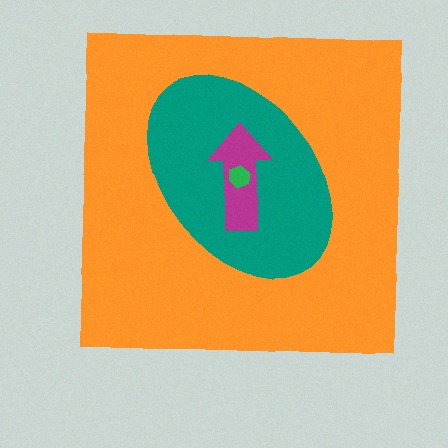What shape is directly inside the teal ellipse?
The magenta arrow.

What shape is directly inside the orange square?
The teal ellipse.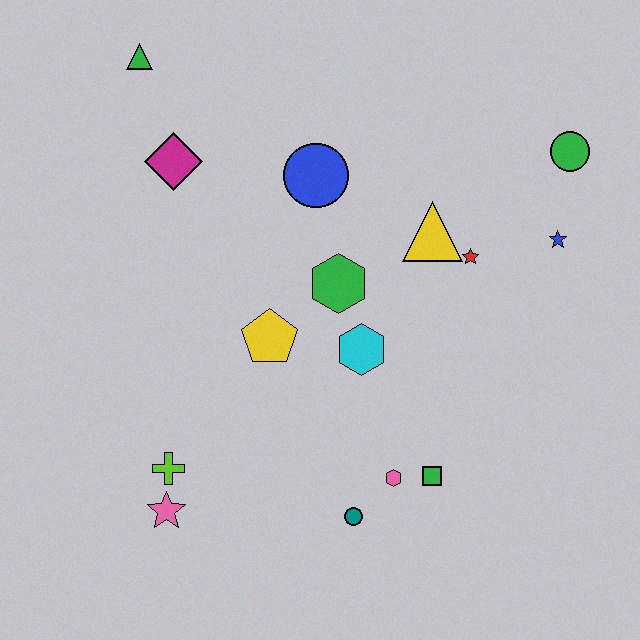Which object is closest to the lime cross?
The pink star is closest to the lime cross.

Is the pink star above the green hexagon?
No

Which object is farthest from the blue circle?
The pink star is farthest from the blue circle.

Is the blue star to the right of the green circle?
No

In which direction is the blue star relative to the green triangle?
The blue star is to the right of the green triangle.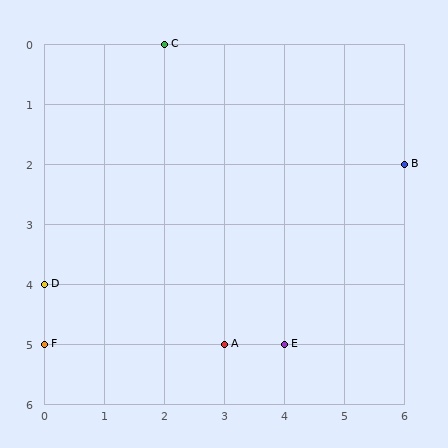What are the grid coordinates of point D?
Point D is at grid coordinates (0, 4).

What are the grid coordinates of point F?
Point F is at grid coordinates (0, 5).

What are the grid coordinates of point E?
Point E is at grid coordinates (4, 5).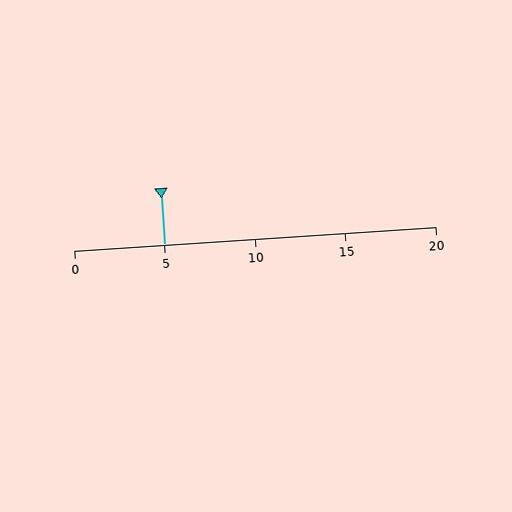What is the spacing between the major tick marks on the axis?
The major ticks are spaced 5 apart.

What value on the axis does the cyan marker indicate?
The marker indicates approximately 5.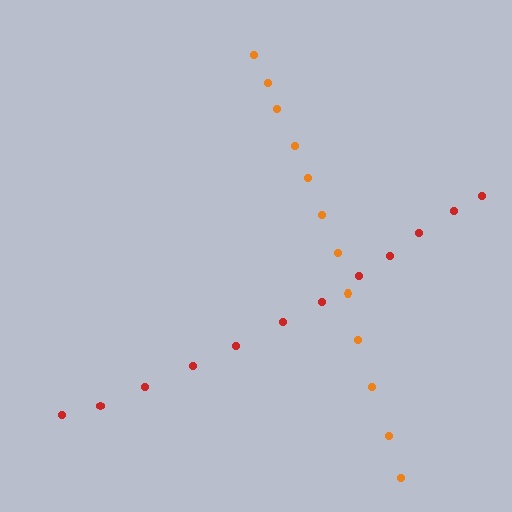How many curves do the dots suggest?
There are 2 distinct paths.